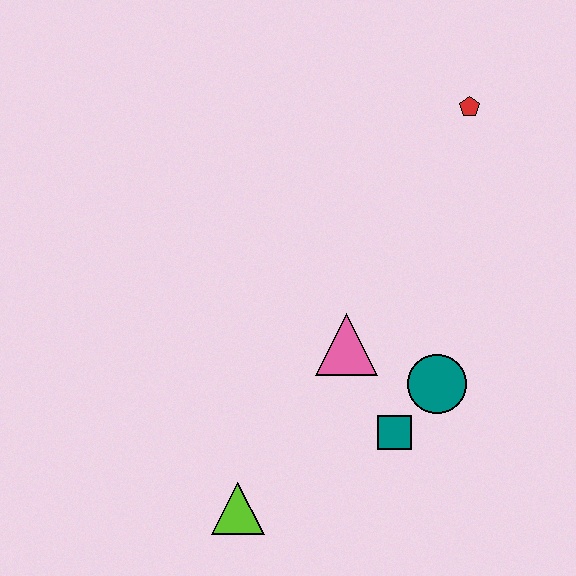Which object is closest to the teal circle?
The teal square is closest to the teal circle.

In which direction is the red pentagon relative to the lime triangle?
The red pentagon is above the lime triangle.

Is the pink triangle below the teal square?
No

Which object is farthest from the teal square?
The red pentagon is farthest from the teal square.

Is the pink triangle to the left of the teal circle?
Yes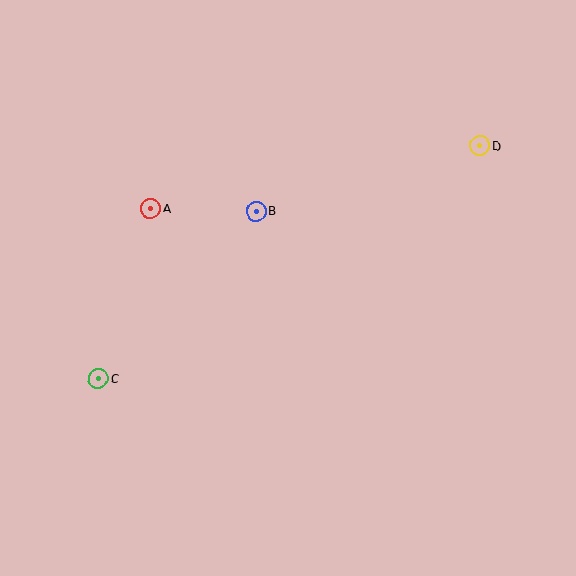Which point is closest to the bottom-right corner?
Point D is closest to the bottom-right corner.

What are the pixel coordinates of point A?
Point A is at (150, 208).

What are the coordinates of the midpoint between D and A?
The midpoint between D and A is at (315, 177).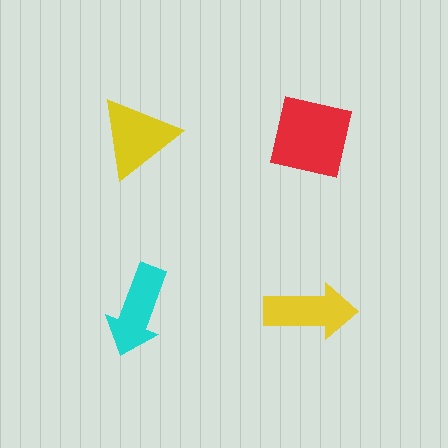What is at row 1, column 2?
A red square.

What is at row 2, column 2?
A yellow arrow.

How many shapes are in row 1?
2 shapes.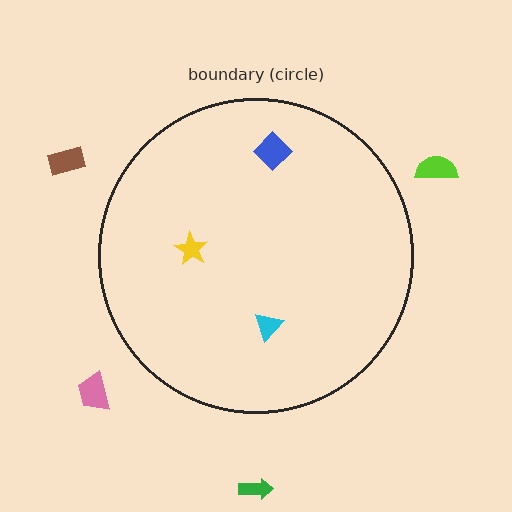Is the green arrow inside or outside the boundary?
Outside.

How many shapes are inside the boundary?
3 inside, 4 outside.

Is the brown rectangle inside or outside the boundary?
Outside.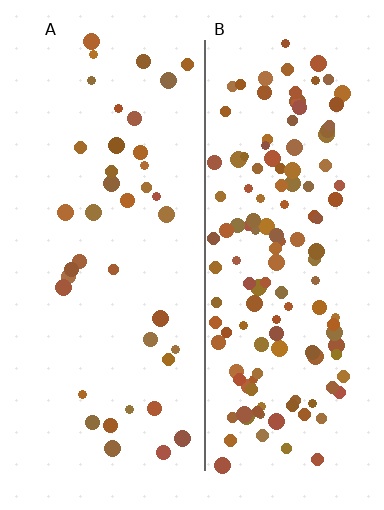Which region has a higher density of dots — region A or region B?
B (the right).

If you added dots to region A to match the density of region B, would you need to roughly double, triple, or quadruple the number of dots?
Approximately triple.